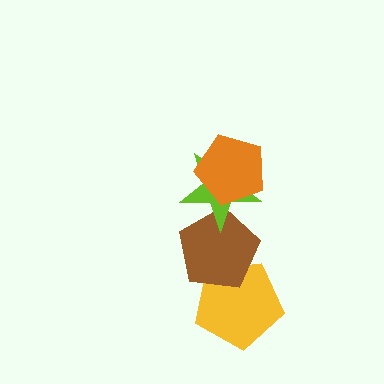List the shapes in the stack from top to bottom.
From top to bottom: the orange pentagon, the lime star, the brown pentagon, the yellow pentagon.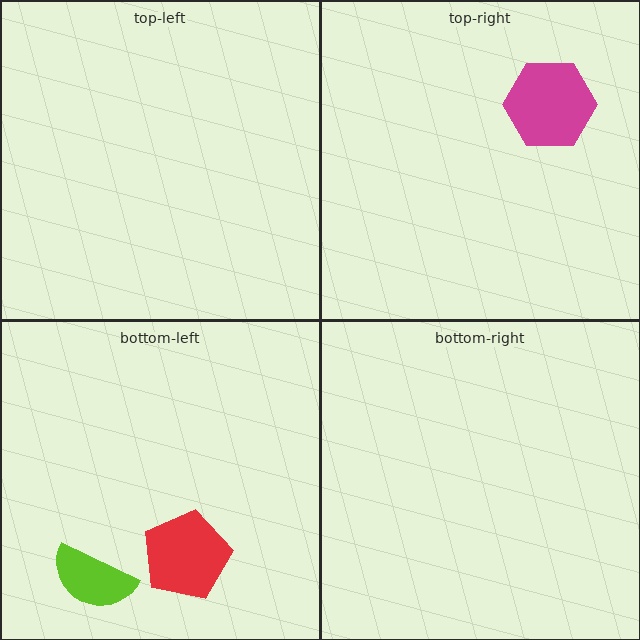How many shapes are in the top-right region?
1.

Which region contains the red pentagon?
The bottom-left region.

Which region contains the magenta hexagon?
The top-right region.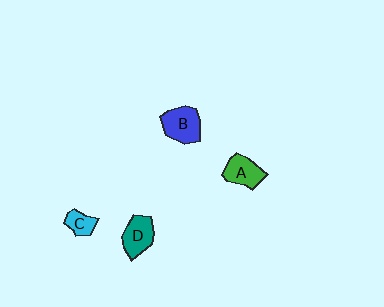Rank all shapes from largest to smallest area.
From largest to smallest: B (blue), D (teal), A (green), C (cyan).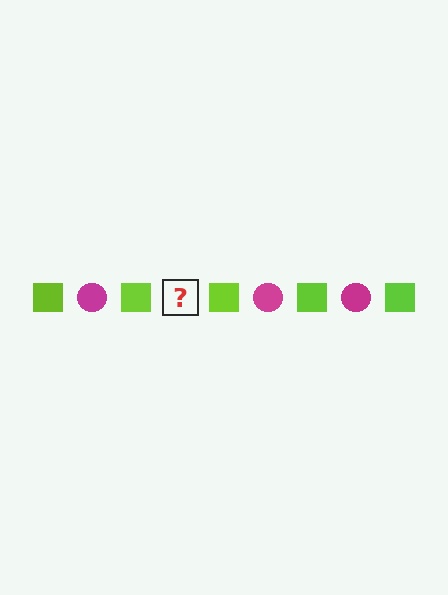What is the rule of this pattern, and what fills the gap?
The rule is that the pattern alternates between lime square and magenta circle. The gap should be filled with a magenta circle.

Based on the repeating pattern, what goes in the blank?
The blank should be a magenta circle.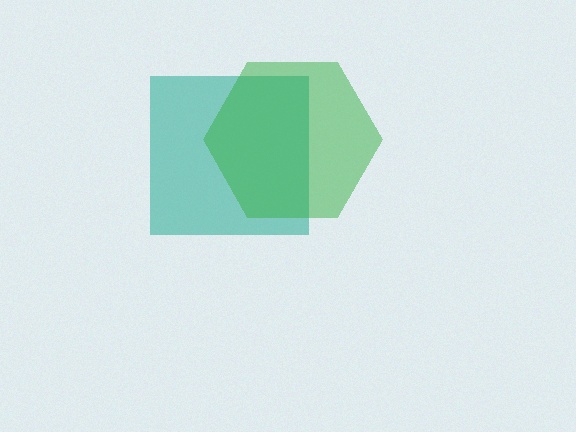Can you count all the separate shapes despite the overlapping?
Yes, there are 2 separate shapes.